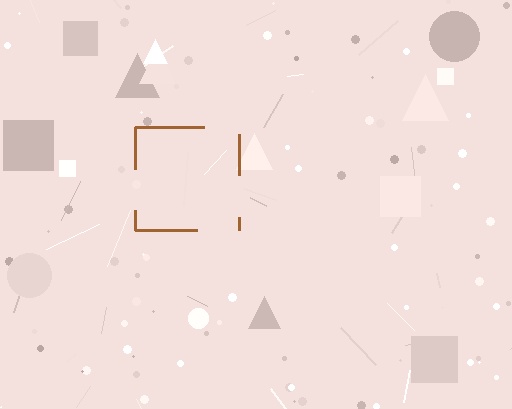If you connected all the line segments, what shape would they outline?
They would outline a square.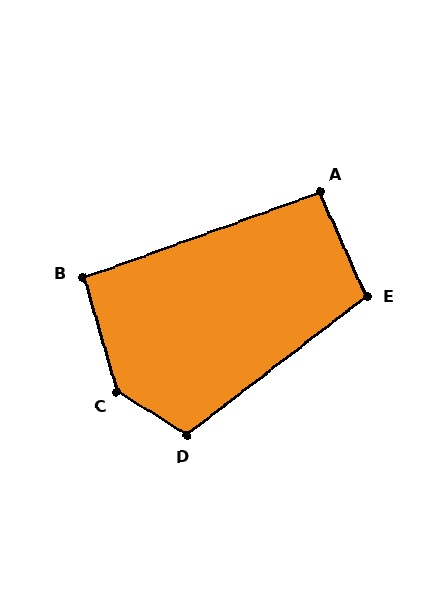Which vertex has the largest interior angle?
C, at approximately 138 degrees.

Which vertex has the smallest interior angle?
B, at approximately 93 degrees.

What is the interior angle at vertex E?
Approximately 104 degrees (obtuse).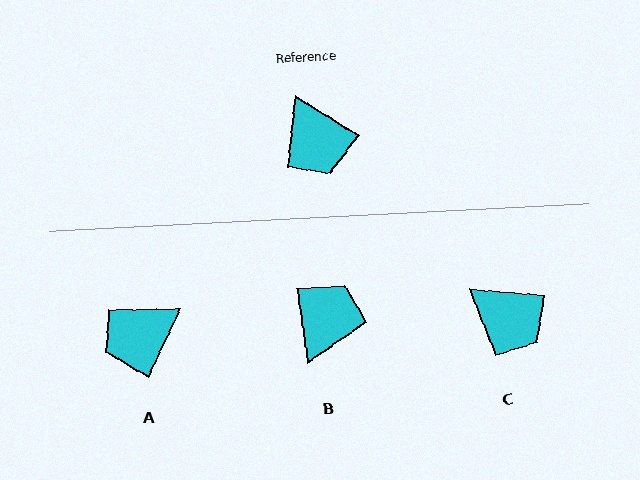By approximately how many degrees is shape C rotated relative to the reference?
Approximately 27 degrees counter-clockwise.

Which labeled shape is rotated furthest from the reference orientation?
B, about 130 degrees away.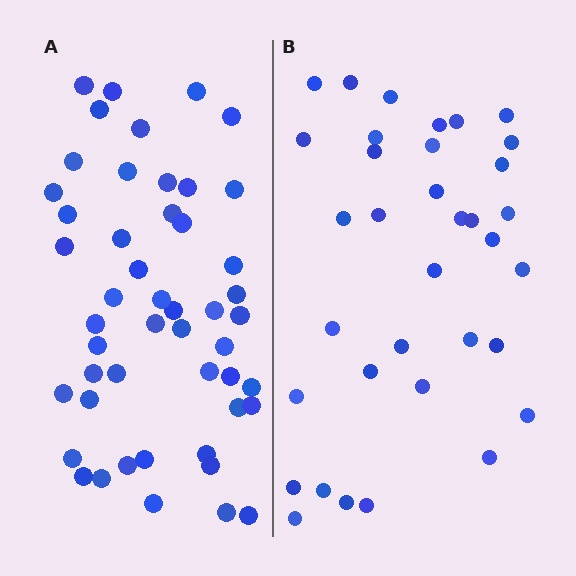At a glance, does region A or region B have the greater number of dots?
Region A (the left region) has more dots.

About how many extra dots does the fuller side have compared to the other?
Region A has approximately 15 more dots than region B.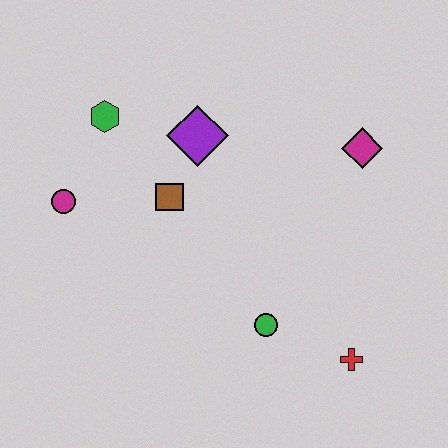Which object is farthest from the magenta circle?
The red cross is farthest from the magenta circle.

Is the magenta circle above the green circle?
Yes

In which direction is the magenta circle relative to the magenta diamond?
The magenta circle is to the left of the magenta diamond.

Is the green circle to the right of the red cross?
No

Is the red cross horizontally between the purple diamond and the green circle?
No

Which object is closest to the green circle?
The red cross is closest to the green circle.